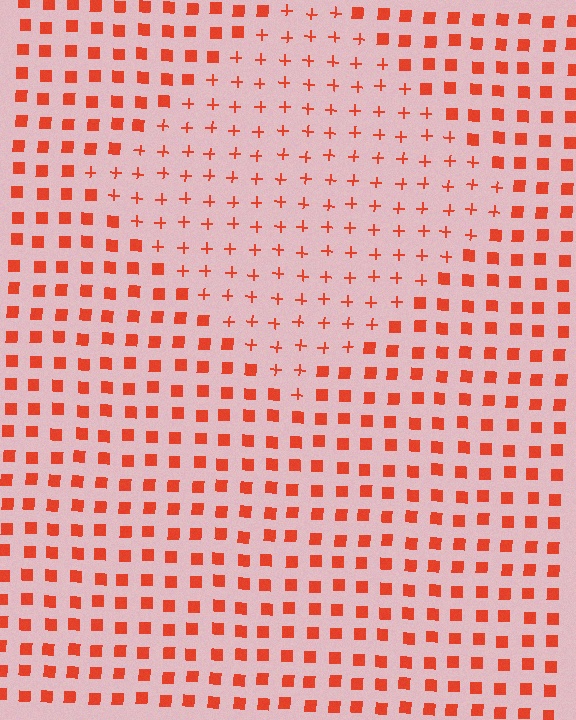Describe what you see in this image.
The image is filled with small red elements arranged in a uniform grid. A diamond-shaped region contains plus signs, while the surrounding area contains squares. The boundary is defined purely by the change in element shape.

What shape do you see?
I see a diamond.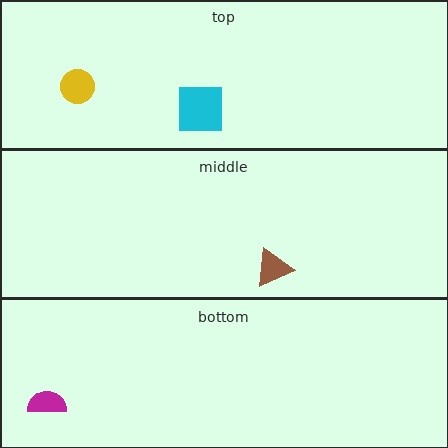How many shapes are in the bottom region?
1.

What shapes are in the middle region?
The brown triangle.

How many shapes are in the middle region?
1.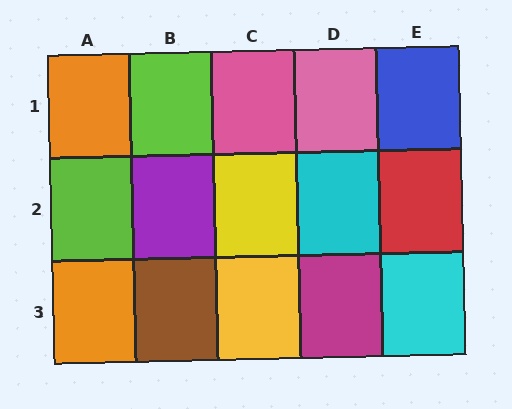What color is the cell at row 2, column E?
Red.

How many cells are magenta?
1 cell is magenta.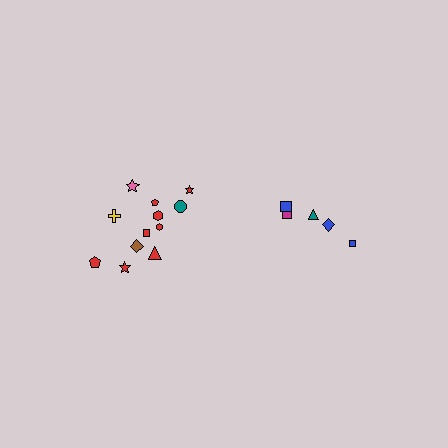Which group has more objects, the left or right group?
The left group.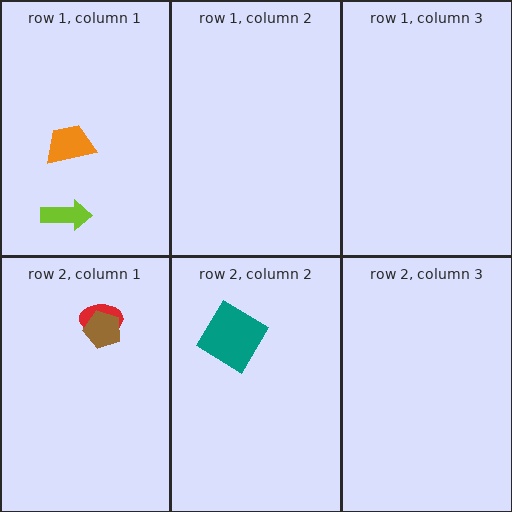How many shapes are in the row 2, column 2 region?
1.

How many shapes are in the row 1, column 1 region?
2.